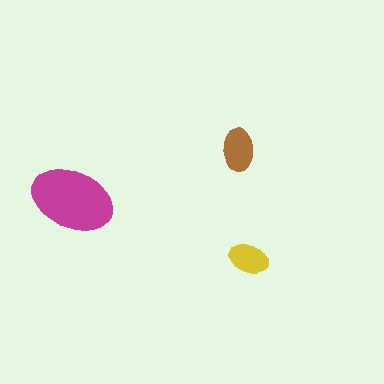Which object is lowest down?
The yellow ellipse is bottommost.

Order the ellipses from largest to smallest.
the magenta one, the brown one, the yellow one.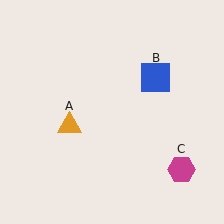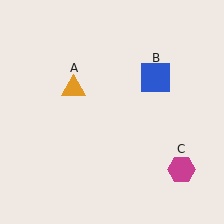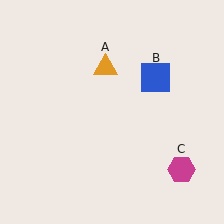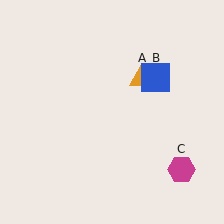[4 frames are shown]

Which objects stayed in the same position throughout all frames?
Blue square (object B) and magenta hexagon (object C) remained stationary.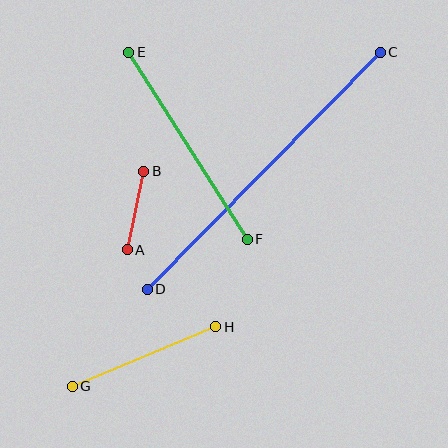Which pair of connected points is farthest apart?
Points C and D are farthest apart.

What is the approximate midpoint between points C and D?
The midpoint is at approximately (264, 171) pixels.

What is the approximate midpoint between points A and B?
The midpoint is at approximately (136, 210) pixels.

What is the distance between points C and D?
The distance is approximately 332 pixels.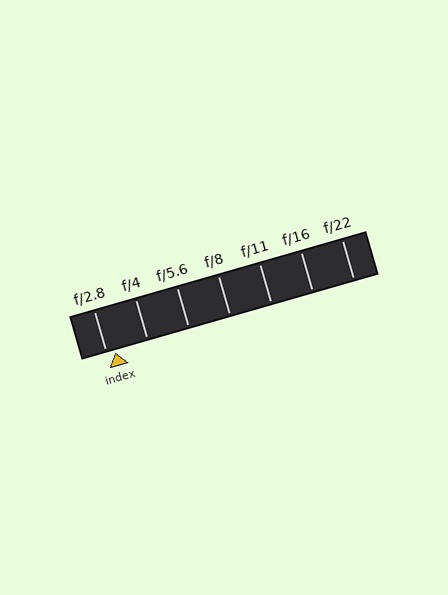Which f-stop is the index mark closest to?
The index mark is closest to f/2.8.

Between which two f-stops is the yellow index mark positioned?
The index mark is between f/2.8 and f/4.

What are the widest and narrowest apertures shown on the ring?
The widest aperture shown is f/2.8 and the narrowest is f/22.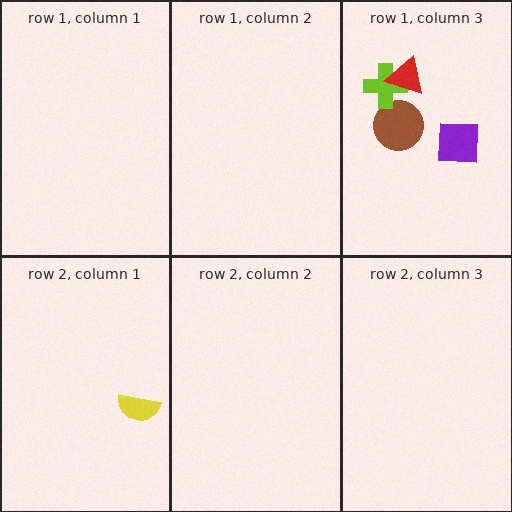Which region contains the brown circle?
The row 1, column 3 region.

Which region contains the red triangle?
The row 1, column 3 region.